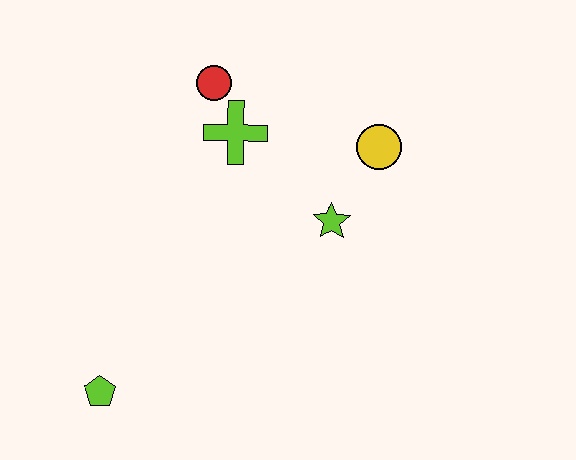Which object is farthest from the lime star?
The lime pentagon is farthest from the lime star.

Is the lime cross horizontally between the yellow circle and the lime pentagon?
Yes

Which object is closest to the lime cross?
The red circle is closest to the lime cross.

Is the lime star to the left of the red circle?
No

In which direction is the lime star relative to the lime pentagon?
The lime star is to the right of the lime pentagon.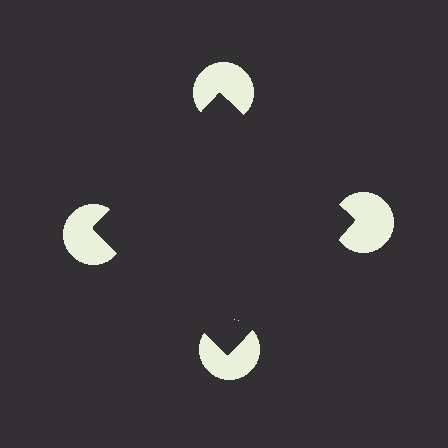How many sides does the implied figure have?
4 sides.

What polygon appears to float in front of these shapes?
An illusory square — its edges are inferred from the aligned wedge cuts in the pac-man discs, not physically drawn.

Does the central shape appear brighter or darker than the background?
It typically appears slightly darker than the background, even though no actual brightness change is drawn.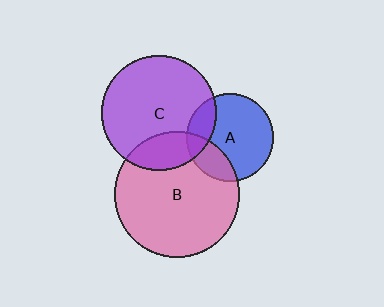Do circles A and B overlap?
Yes.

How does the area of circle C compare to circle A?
Approximately 1.7 times.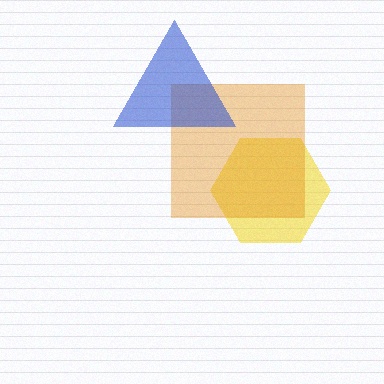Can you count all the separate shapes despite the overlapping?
Yes, there are 3 separate shapes.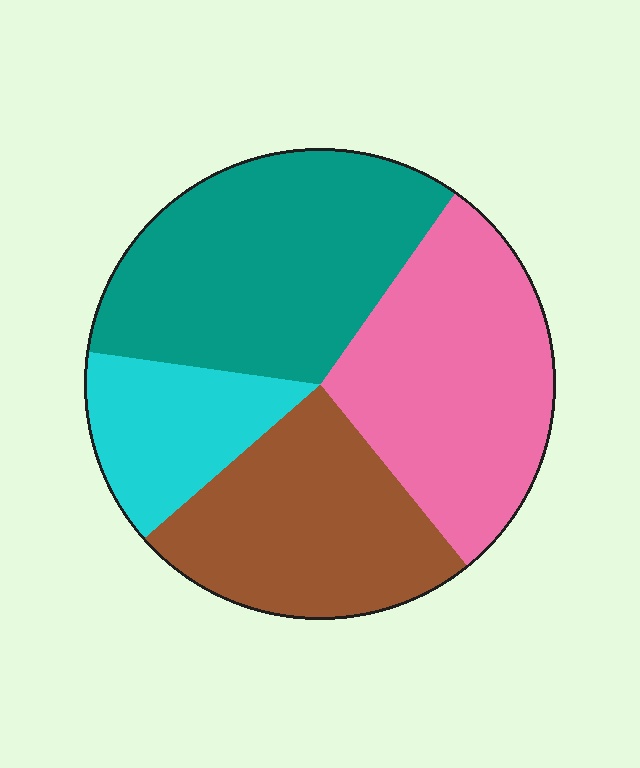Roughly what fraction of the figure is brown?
Brown covers about 25% of the figure.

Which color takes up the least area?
Cyan, at roughly 15%.